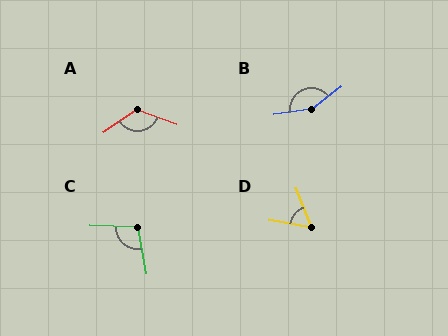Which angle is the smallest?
D, at approximately 59 degrees.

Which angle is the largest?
B, at approximately 150 degrees.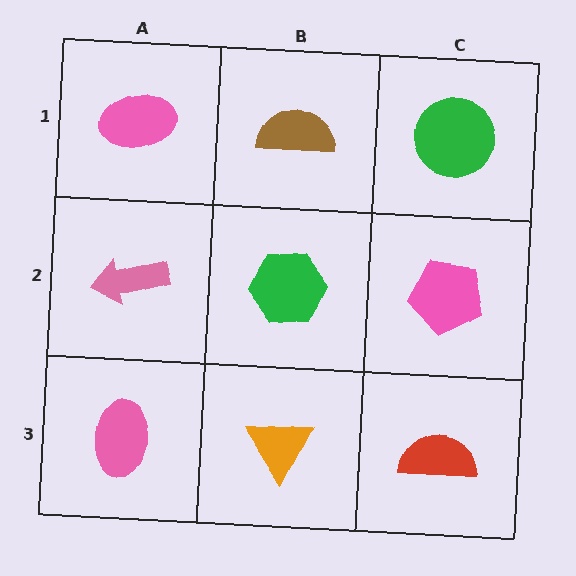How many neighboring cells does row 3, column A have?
2.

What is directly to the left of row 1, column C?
A brown semicircle.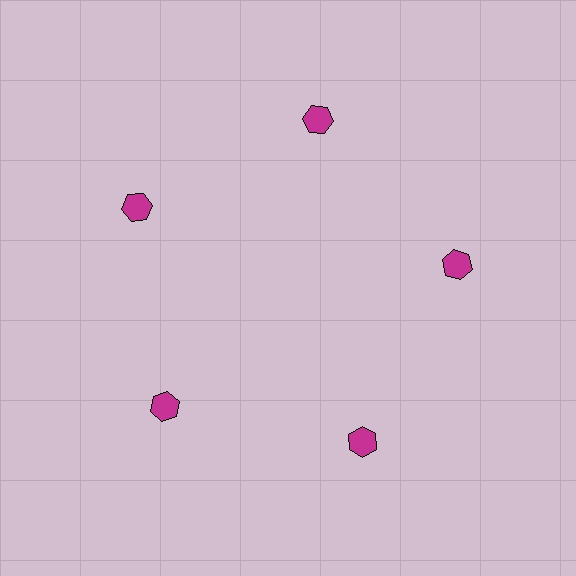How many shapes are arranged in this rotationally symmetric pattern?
There are 5 shapes, arranged in 5 groups of 1.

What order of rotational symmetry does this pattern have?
This pattern has 5-fold rotational symmetry.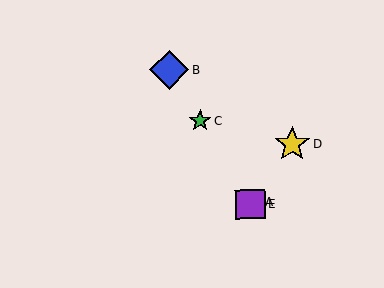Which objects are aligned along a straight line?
Objects A, B, C, E are aligned along a straight line.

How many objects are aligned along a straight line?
4 objects (A, B, C, E) are aligned along a straight line.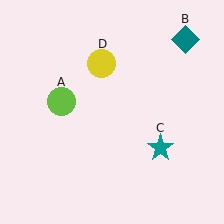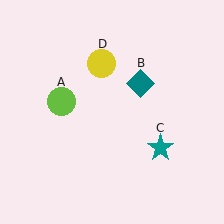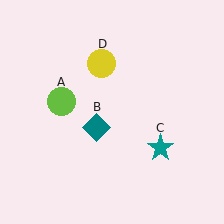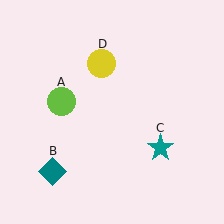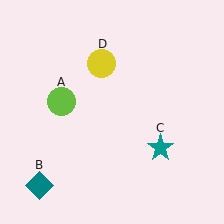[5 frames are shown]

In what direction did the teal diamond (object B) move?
The teal diamond (object B) moved down and to the left.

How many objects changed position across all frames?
1 object changed position: teal diamond (object B).